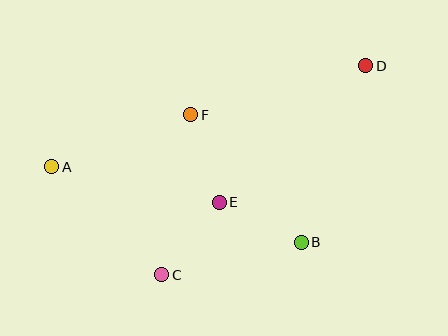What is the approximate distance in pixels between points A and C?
The distance between A and C is approximately 154 pixels.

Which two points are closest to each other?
Points B and E are closest to each other.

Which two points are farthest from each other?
Points A and D are farthest from each other.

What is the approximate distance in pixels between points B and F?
The distance between B and F is approximately 168 pixels.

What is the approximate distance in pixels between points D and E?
The distance between D and E is approximately 200 pixels.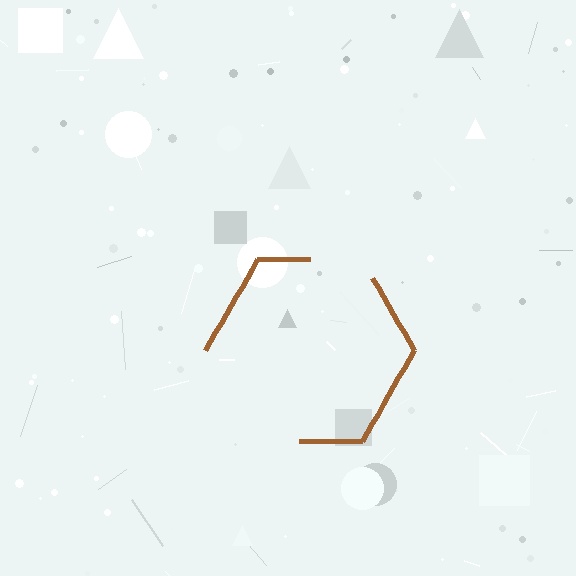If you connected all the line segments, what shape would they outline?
They would outline a hexagon.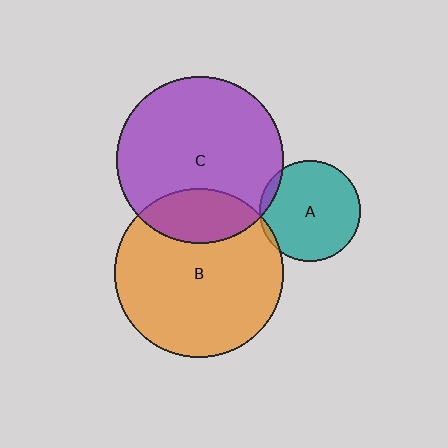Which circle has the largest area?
Circle B (orange).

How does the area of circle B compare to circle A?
Approximately 2.8 times.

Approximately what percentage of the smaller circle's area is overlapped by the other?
Approximately 20%.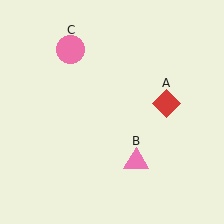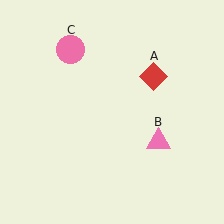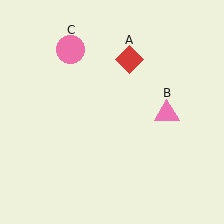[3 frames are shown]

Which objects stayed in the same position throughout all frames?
Pink circle (object C) remained stationary.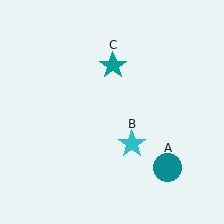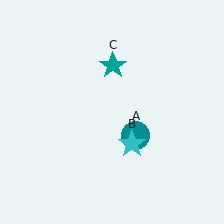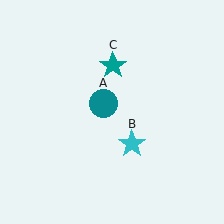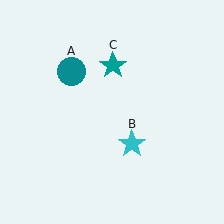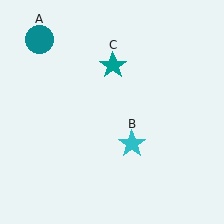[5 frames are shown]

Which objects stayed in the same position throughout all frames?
Cyan star (object B) and teal star (object C) remained stationary.